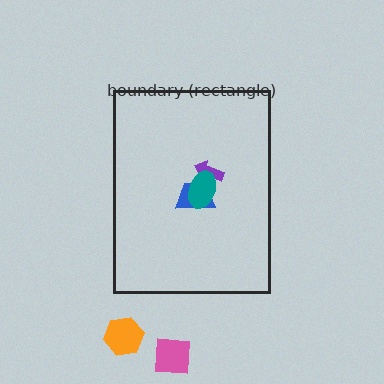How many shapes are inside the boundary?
3 inside, 2 outside.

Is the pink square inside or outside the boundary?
Outside.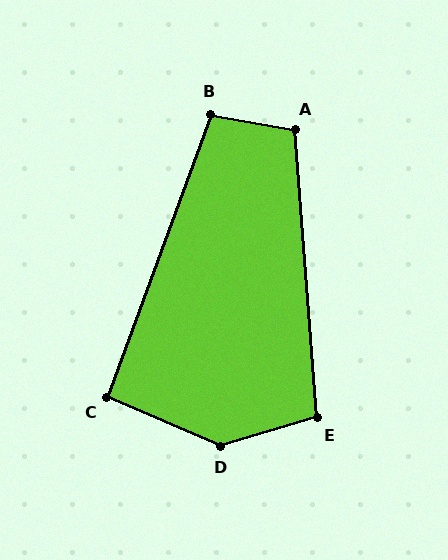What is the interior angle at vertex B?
Approximately 100 degrees (obtuse).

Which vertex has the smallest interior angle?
C, at approximately 93 degrees.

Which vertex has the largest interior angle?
D, at approximately 140 degrees.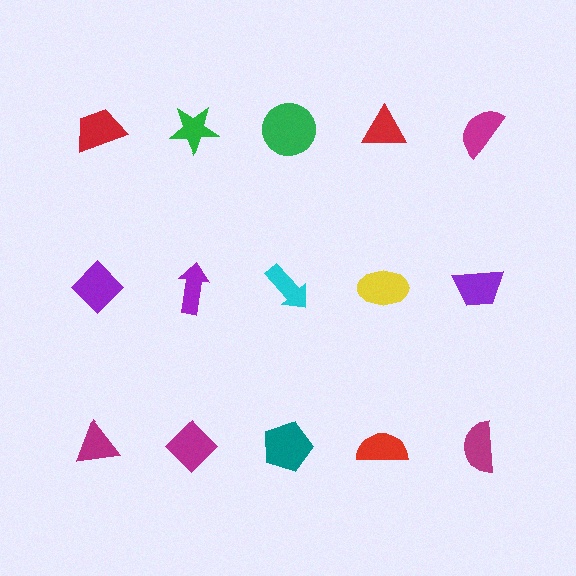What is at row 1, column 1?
A red trapezoid.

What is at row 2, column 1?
A purple diamond.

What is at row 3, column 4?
A red semicircle.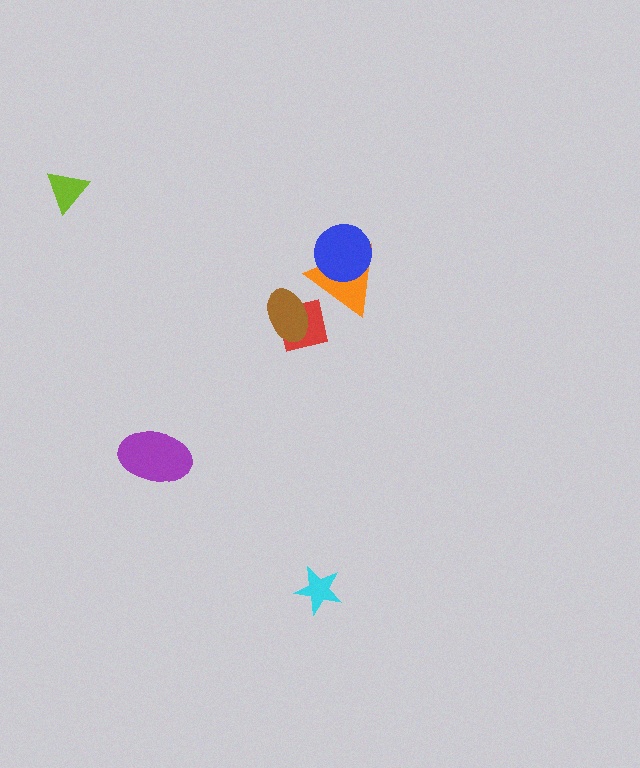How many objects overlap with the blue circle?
1 object overlaps with the blue circle.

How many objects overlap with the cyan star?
0 objects overlap with the cyan star.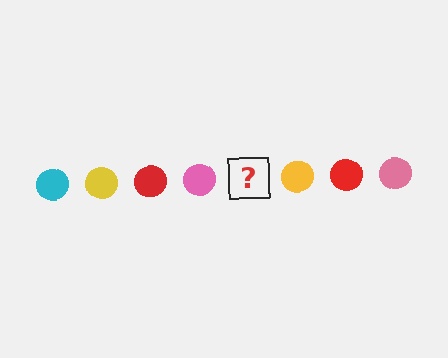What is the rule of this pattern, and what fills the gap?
The rule is that the pattern cycles through cyan, yellow, red, pink circles. The gap should be filled with a cyan circle.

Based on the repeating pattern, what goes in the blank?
The blank should be a cyan circle.